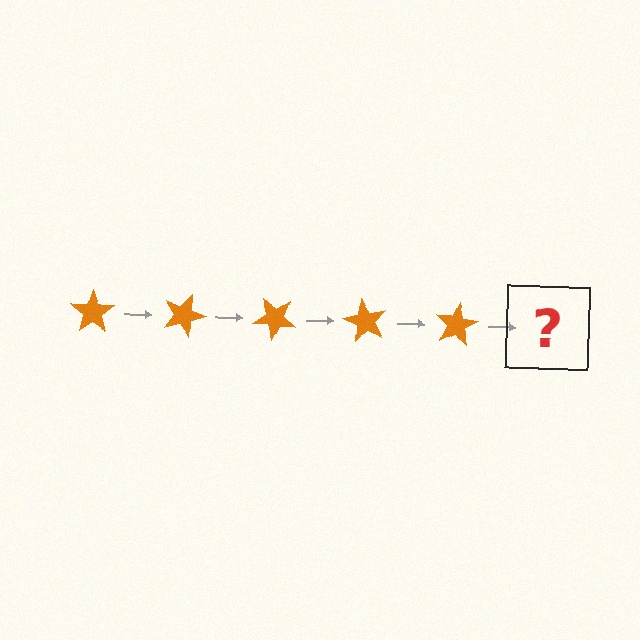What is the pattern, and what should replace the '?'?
The pattern is that the star rotates 20 degrees each step. The '?' should be an orange star rotated 100 degrees.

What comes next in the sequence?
The next element should be an orange star rotated 100 degrees.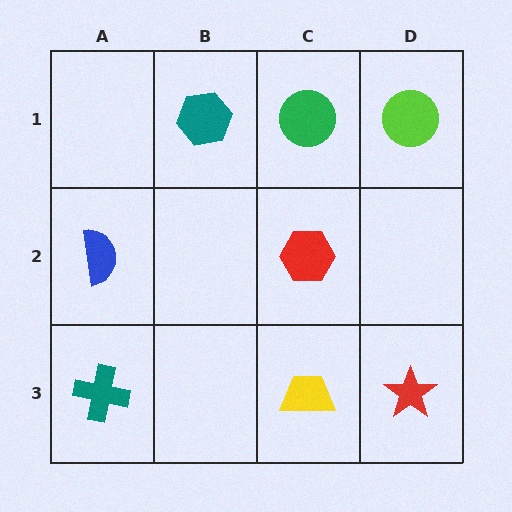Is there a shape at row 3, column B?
No, that cell is empty.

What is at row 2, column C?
A red hexagon.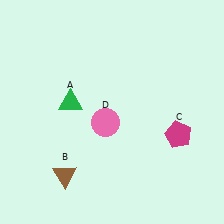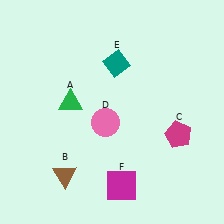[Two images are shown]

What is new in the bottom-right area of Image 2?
A magenta square (F) was added in the bottom-right area of Image 2.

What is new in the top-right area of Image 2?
A teal diamond (E) was added in the top-right area of Image 2.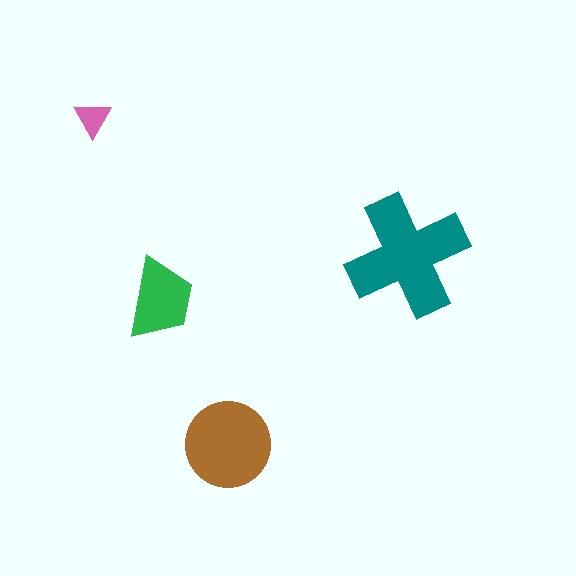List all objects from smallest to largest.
The pink triangle, the green trapezoid, the brown circle, the teal cross.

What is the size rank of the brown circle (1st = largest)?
2nd.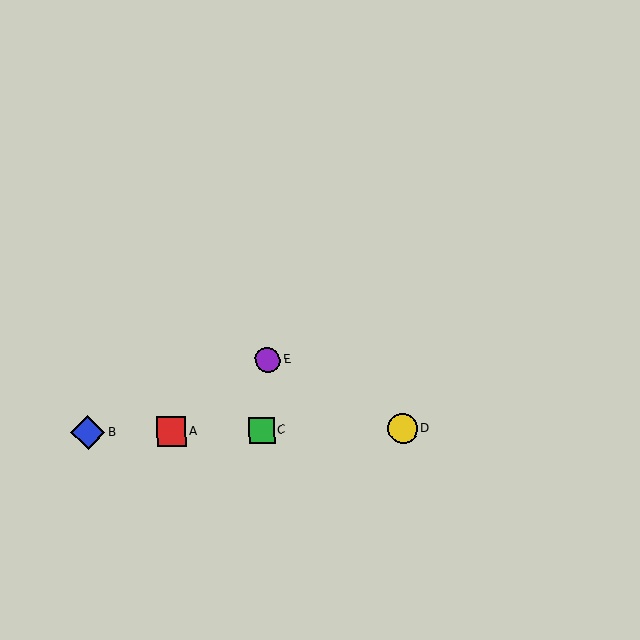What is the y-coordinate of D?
Object D is at y≈428.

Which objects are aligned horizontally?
Objects A, B, C, D are aligned horizontally.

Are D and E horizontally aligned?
No, D is at y≈428 and E is at y≈360.